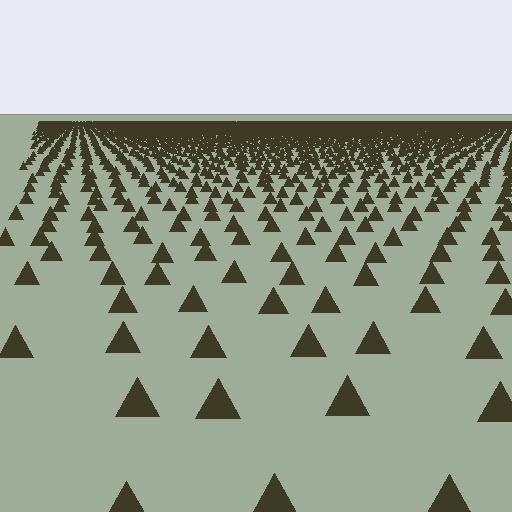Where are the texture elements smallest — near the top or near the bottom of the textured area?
Near the top.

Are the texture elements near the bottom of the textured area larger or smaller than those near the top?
Larger. Near the bottom, elements are closer to the viewer and appear at a bigger on-screen size.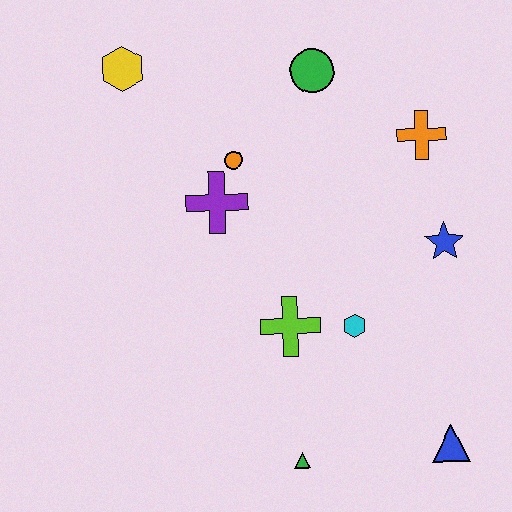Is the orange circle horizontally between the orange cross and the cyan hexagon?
No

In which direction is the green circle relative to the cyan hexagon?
The green circle is above the cyan hexagon.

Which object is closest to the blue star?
The orange cross is closest to the blue star.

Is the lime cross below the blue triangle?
No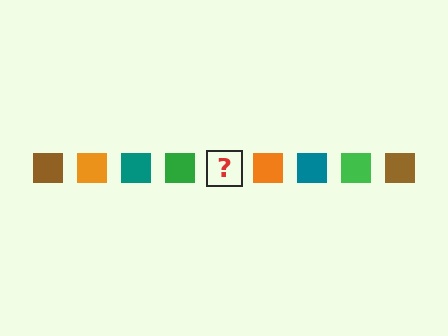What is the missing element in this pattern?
The missing element is a brown square.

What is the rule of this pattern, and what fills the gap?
The rule is that the pattern cycles through brown, orange, teal, green squares. The gap should be filled with a brown square.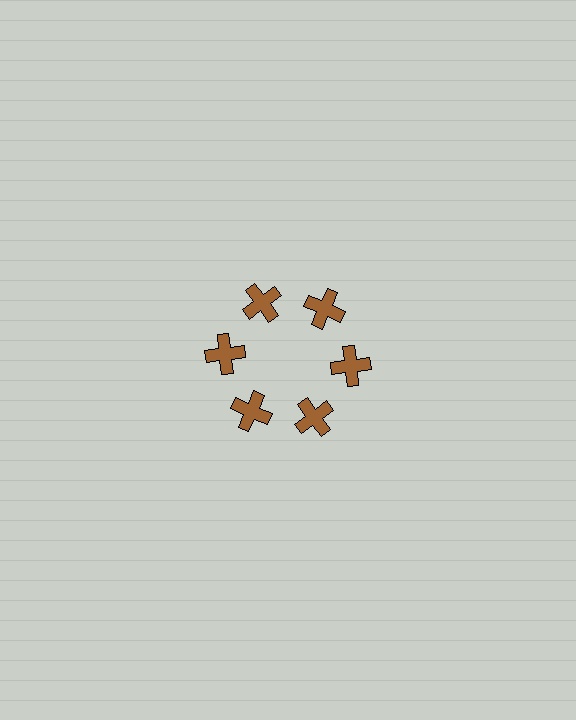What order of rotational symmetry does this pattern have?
This pattern has 6-fold rotational symmetry.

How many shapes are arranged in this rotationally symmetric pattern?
There are 6 shapes, arranged in 6 groups of 1.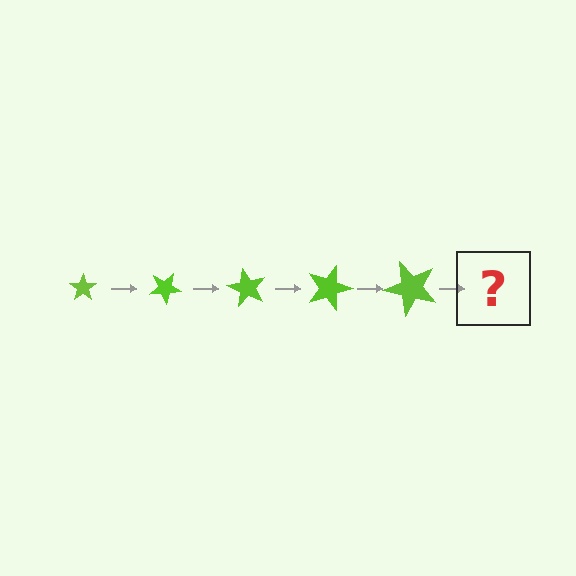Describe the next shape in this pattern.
It should be a star, larger than the previous one and rotated 150 degrees from the start.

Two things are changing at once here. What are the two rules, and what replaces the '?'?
The two rules are that the star grows larger each step and it rotates 30 degrees each step. The '?' should be a star, larger than the previous one and rotated 150 degrees from the start.